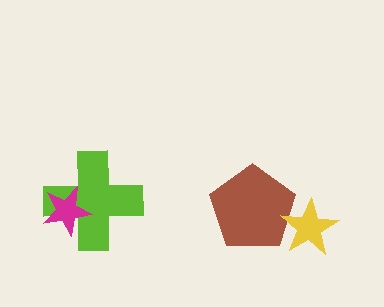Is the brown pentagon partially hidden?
Yes, it is partially covered by another shape.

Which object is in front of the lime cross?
The magenta star is in front of the lime cross.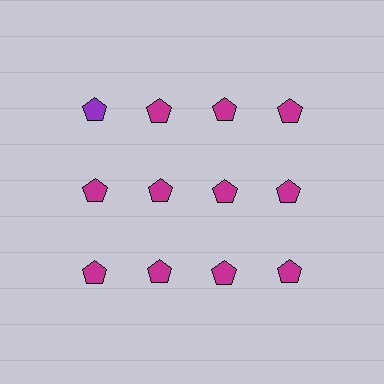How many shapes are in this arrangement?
There are 12 shapes arranged in a grid pattern.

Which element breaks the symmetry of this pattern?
The purple pentagon in the top row, leftmost column breaks the symmetry. All other shapes are magenta pentagons.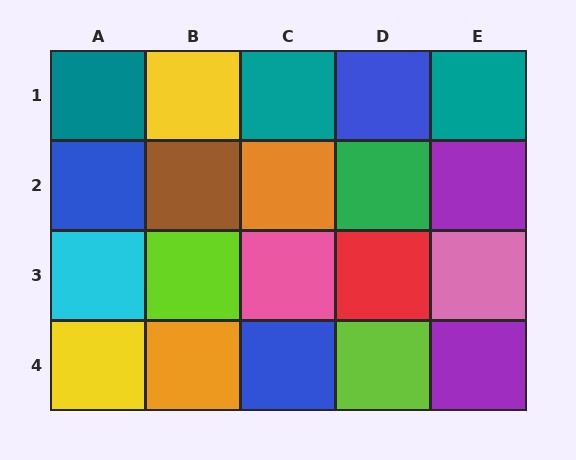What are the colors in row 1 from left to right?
Teal, yellow, teal, blue, teal.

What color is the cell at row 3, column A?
Cyan.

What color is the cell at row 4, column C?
Blue.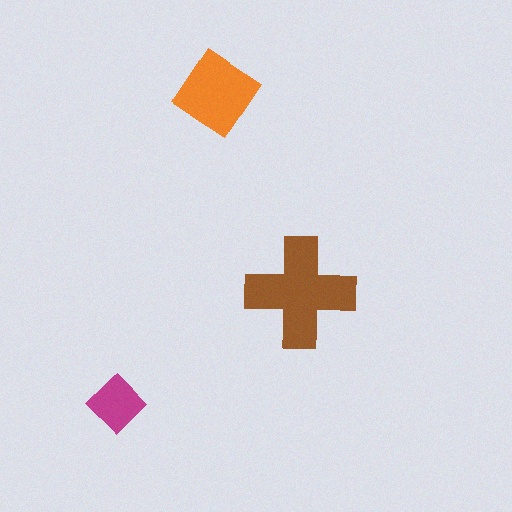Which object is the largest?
The brown cross.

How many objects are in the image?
There are 3 objects in the image.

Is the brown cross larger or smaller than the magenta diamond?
Larger.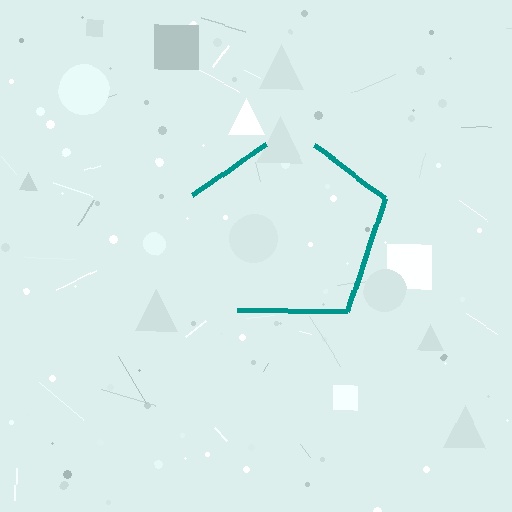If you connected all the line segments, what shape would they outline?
They would outline a pentagon.